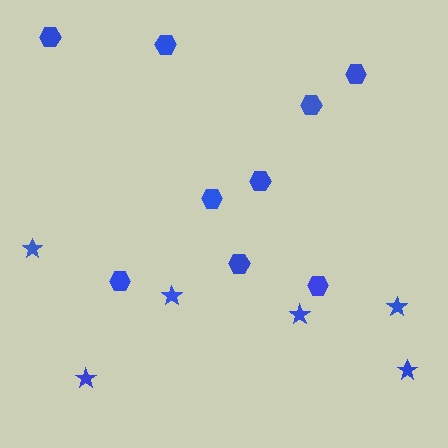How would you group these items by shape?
There are 2 groups: one group of stars (6) and one group of hexagons (9).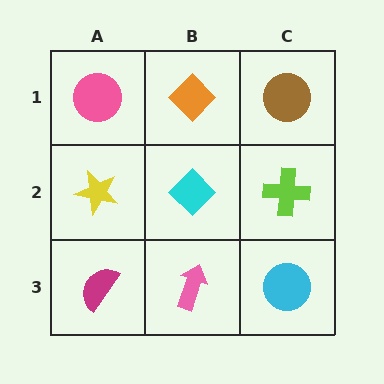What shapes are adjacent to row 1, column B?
A cyan diamond (row 2, column B), a pink circle (row 1, column A), a brown circle (row 1, column C).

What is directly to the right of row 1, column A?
An orange diamond.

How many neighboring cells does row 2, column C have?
3.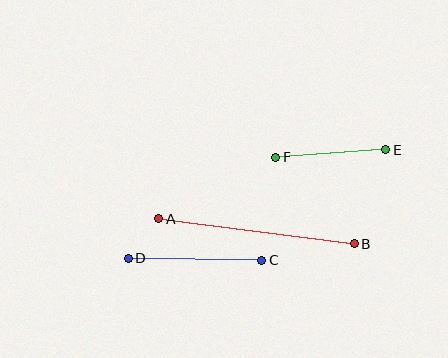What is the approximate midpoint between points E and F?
The midpoint is at approximately (331, 153) pixels.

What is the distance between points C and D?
The distance is approximately 134 pixels.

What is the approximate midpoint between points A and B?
The midpoint is at approximately (256, 231) pixels.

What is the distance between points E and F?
The distance is approximately 110 pixels.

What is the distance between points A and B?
The distance is approximately 197 pixels.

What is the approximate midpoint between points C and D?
The midpoint is at approximately (195, 259) pixels.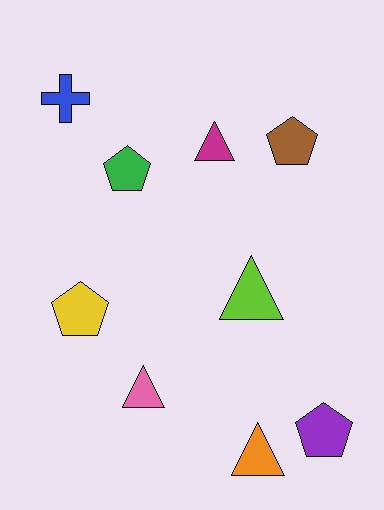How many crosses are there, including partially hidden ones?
There is 1 cross.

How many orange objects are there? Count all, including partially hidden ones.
There is 1 orange object.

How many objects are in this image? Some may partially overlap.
There are 9 objects.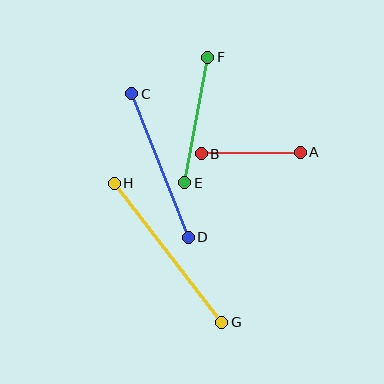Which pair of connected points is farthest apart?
Points G and H are farthest apart.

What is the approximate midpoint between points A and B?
The midpoint is at approximately (251, 153) pixels.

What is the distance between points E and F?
The distance is approximately 127 pixels.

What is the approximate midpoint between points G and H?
The midpoint is at approximately (168, 253) pixels.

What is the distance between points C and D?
The distance is approximately 154 pixels.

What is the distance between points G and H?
The distance is approximately 176 pixels.